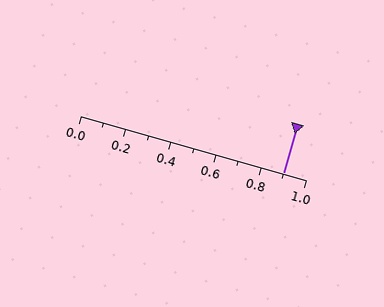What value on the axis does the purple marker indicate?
The marker indicates approximately 0.9.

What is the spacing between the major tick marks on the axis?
The major ticks are spaced 0.2 apart.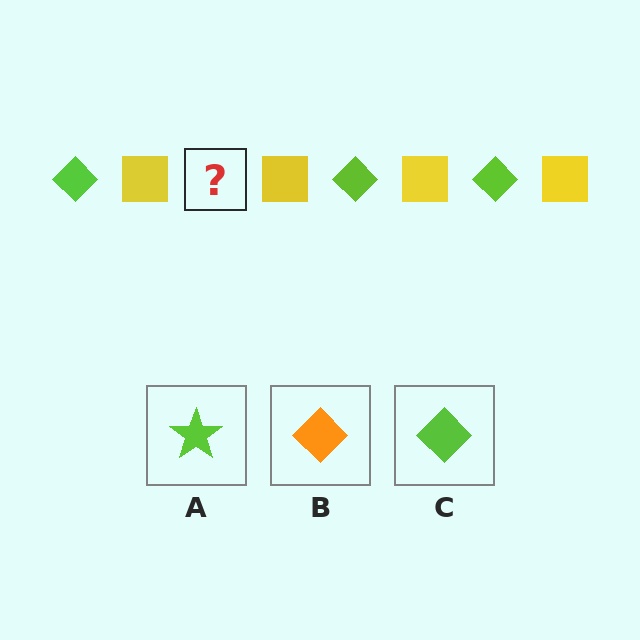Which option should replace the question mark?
Option C.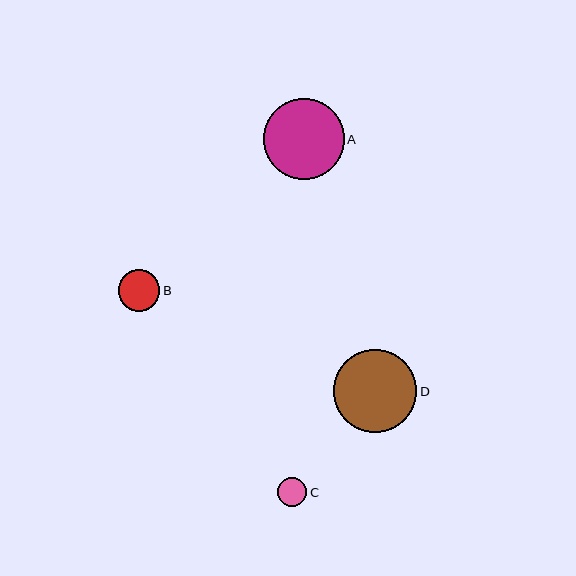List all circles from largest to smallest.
From largest to smallest: D, A, B, C.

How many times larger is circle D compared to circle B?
Circle D is approximately 2.0 times the size of circle B.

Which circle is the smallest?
Circle C is the smallest with a size of approximately 29 pixels.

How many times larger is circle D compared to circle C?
Circle D is approximately 2.9 times the size of circle C.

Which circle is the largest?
Circle D is the largest with a size of approximately 83 pixels.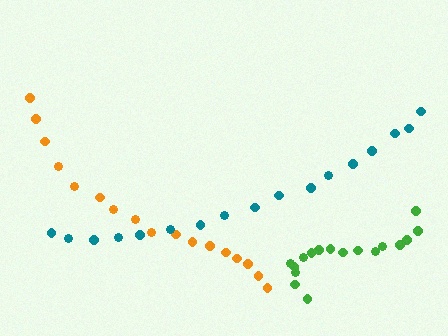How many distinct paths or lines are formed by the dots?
There are 3 distinct paths.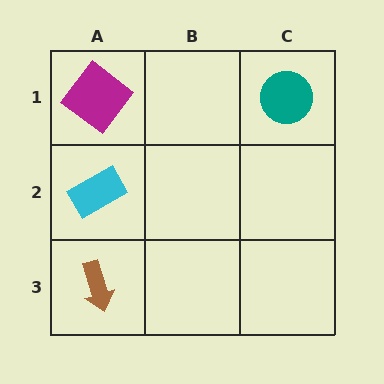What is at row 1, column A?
A magenta diamond.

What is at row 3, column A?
A brown arrow.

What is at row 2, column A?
A cyan rectangle.